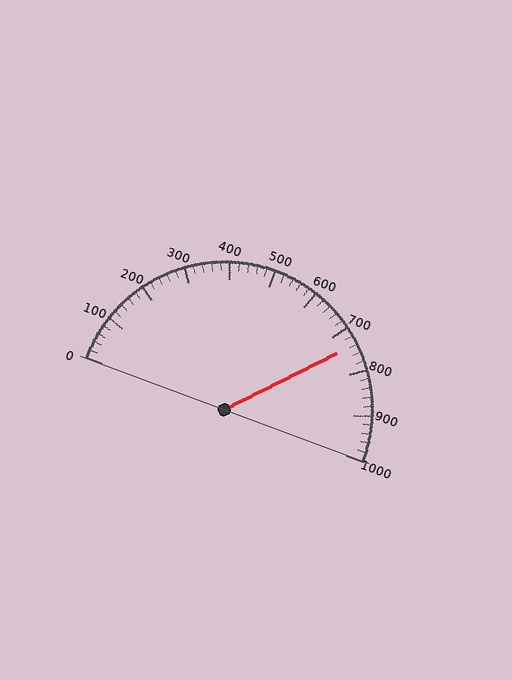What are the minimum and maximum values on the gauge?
The gauge ranges from 0 to 1000.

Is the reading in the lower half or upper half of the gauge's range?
The reading is in the upper half of the range (0 to 1000).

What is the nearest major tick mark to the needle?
The nearest major tick mark is 700.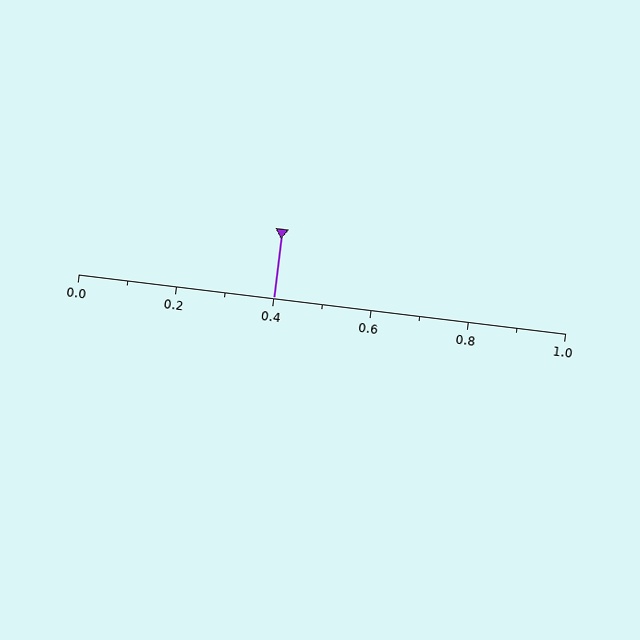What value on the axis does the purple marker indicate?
The marker indicates approximately 0.4.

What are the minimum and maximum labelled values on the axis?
The axis runs from 0.0 to 1.0.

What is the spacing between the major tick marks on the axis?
The major ticks are spaced 0.2 apart.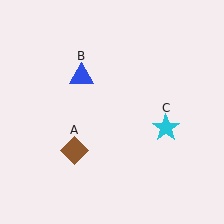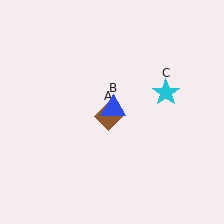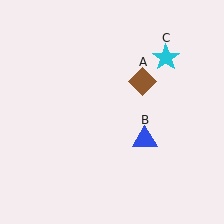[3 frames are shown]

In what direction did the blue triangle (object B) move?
The blue triangle (object B) moved down and to the right.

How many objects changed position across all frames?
3 objects changed position: brown diamond (object A), blue triangle (object B), cyan star (object C).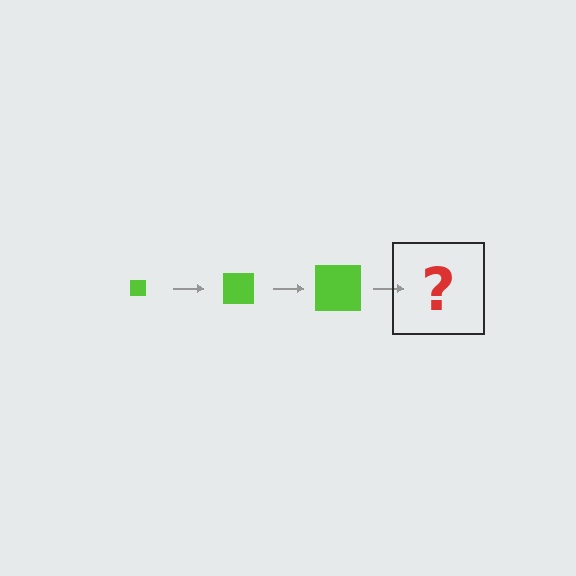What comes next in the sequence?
The next element should be a lime square, larger than the previous one.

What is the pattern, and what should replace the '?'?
The pattern is that the square gets progressively larger each step. The '?' should be a lime square, larger than the previous one.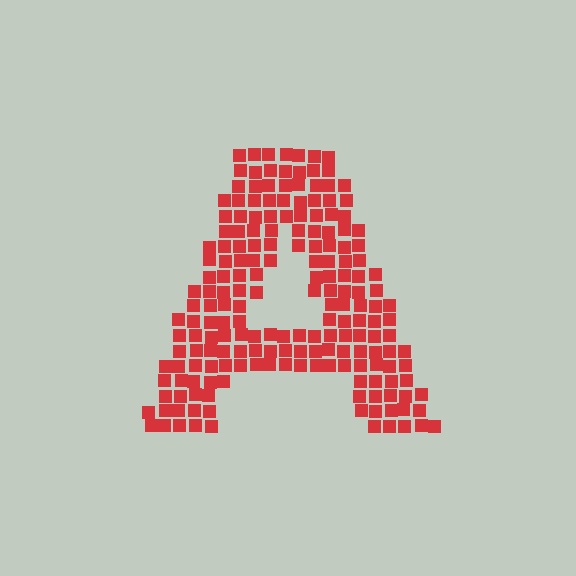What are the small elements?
The small elements are squares.